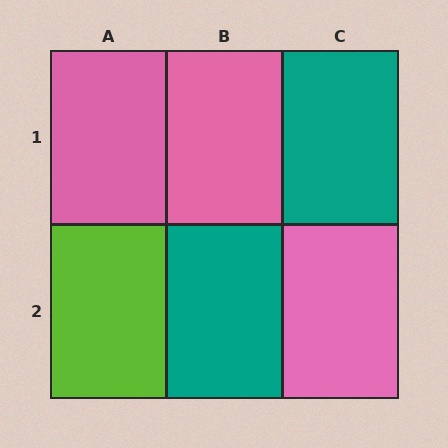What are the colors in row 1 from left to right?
Pink, pink, teal.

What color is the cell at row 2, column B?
Teal.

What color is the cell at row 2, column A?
Lime.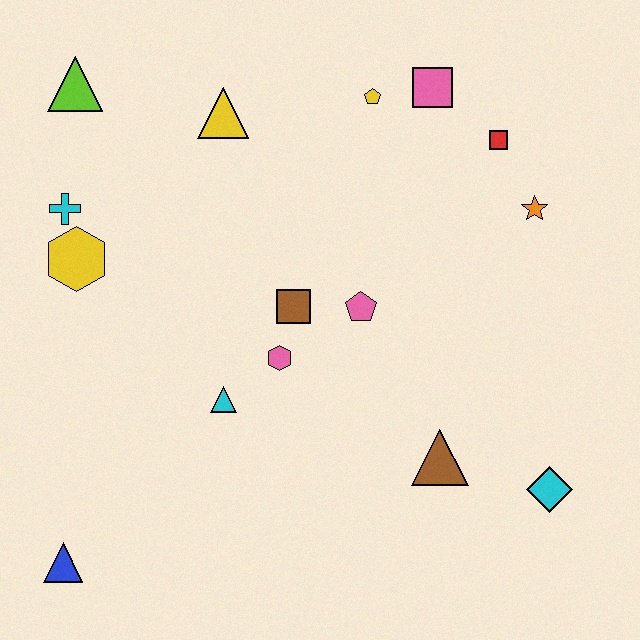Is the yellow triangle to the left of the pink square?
Yes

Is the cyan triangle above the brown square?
No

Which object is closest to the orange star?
The red square is closest to the orange star.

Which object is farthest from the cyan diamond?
The lime triangle is farthest from the cyan diamond.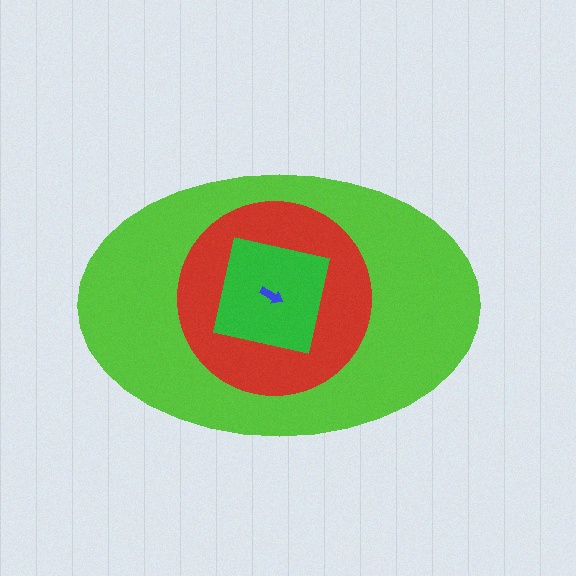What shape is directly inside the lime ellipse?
The red circle.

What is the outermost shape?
The lime ellipse.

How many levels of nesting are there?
4.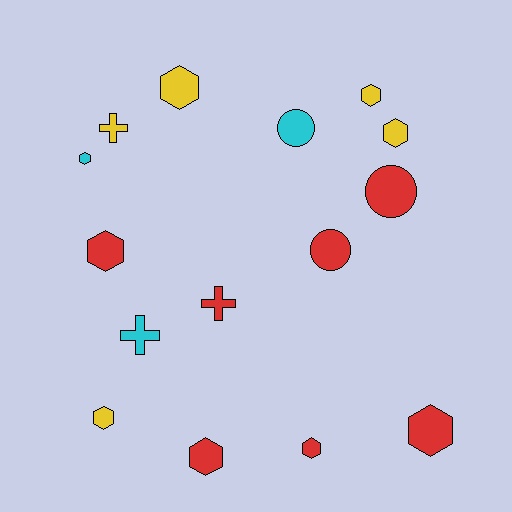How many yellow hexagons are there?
There are 4 yellow hexagons.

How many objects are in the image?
There are 15 objects.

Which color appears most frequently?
Red, with 7 objects.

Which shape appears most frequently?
Hexagon, with 9 objects.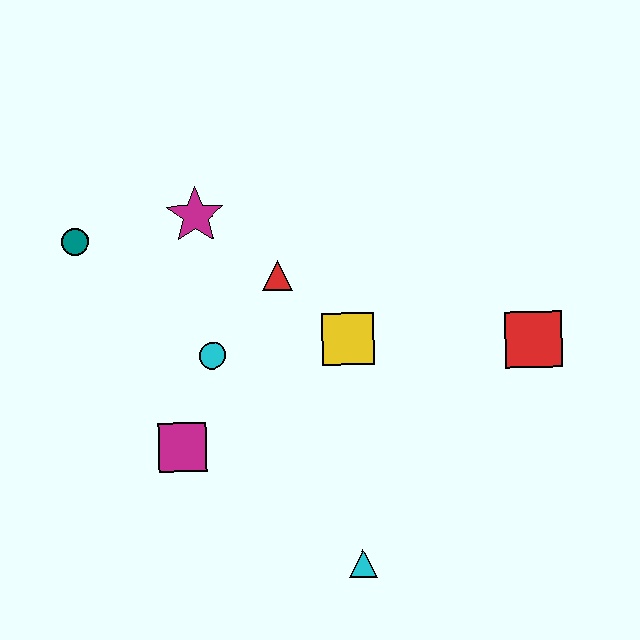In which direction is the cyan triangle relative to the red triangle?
The cyan triangle is below the red triangle.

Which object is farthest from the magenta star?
The cyan triangle is farthest from the magenta star.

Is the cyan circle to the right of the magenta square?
Yes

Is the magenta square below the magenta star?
Yes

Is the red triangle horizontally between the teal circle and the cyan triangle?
Yes